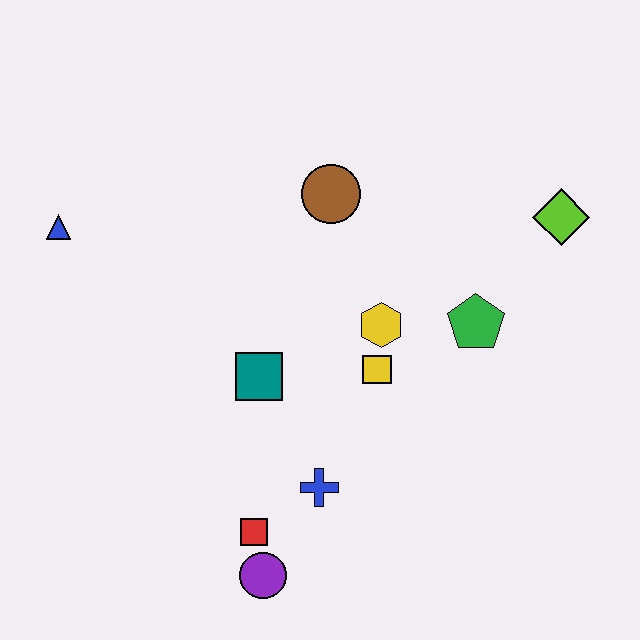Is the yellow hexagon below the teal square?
No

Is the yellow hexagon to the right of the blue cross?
Yes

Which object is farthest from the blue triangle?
The lime diamond is farthest from the blue triangle.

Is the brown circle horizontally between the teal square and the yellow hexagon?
Yes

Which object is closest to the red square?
The purple circle is closest to the red square.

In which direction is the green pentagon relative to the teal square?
The green pentagon is to the right of the teal square.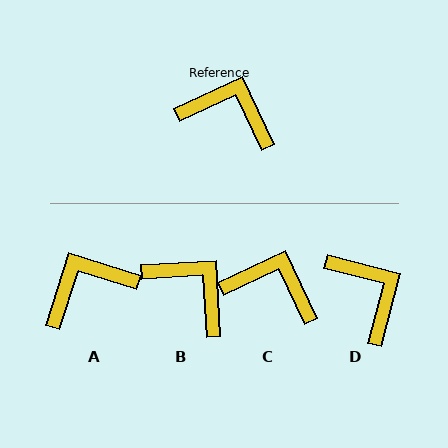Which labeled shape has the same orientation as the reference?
C.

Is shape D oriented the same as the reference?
No, it is off by about 40 degrees.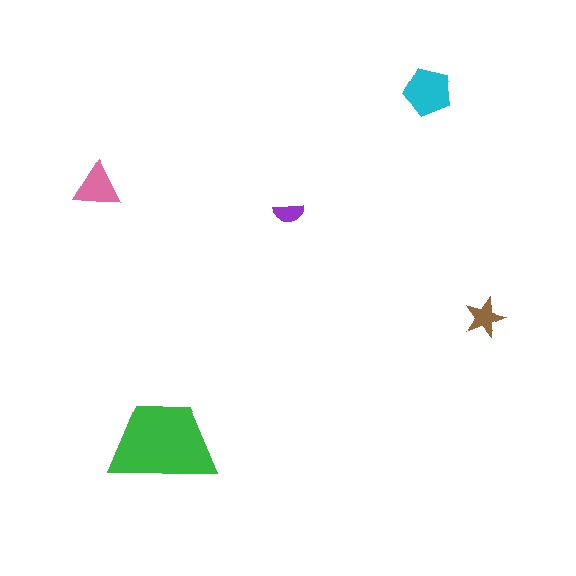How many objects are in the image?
There are 5 objects in the image.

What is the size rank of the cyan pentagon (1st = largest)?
2nd.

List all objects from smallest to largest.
The purple semicircle, the brown star, the pink triangle, the cyan pentagon, the green trapezoid.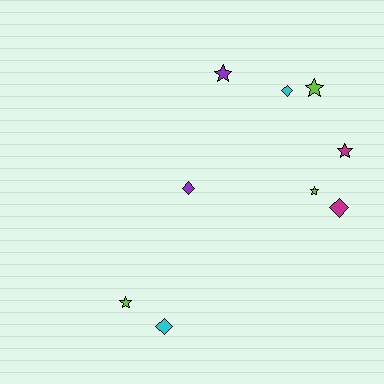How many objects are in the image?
There are 9 objects.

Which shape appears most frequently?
Star, with 5 objects.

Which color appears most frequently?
Lime, with 3 objects.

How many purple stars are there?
There is 1 purple star.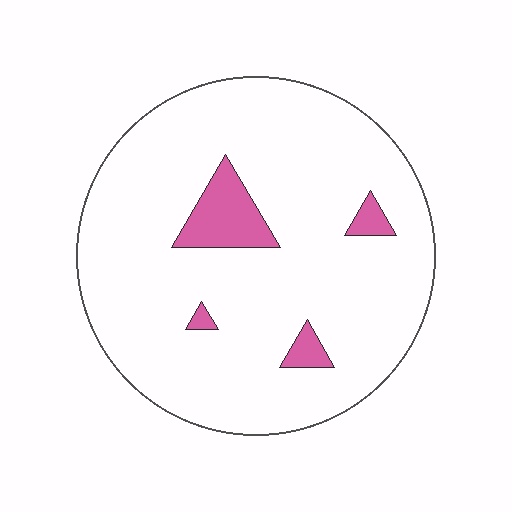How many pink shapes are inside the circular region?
4.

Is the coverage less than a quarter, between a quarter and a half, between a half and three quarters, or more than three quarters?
Less than a quarter.